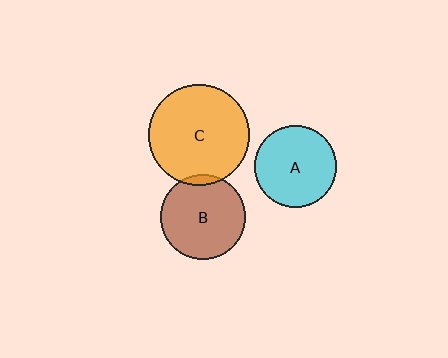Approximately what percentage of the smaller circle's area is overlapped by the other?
Approximately 5%.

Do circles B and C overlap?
Yes.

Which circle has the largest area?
Circle C (orange).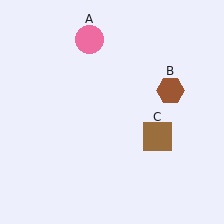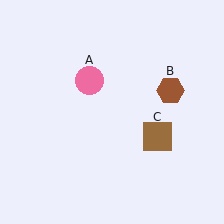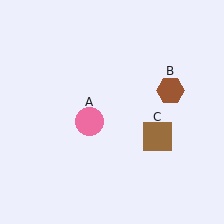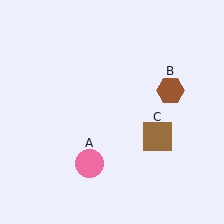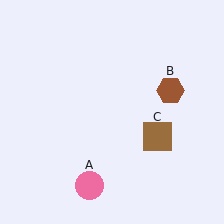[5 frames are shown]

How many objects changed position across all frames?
1 object changed position: pink circle (object A).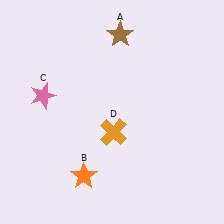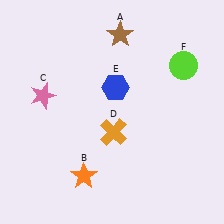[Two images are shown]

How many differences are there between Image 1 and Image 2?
There are 2 differences between the two images.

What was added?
A blue hexagon (E), a lime circle (F) were added in Image 2.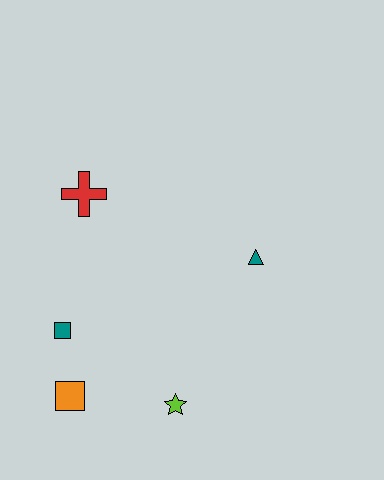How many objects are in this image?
There are 5 objects.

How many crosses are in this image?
There is 1 cross.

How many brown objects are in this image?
There are no brown objects.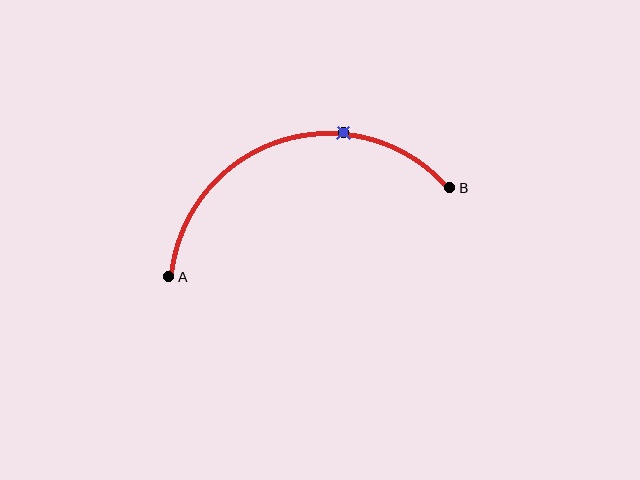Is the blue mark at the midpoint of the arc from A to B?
No. The blue mark lies on the arc but is closer to endpoint B. The arc midpoint would be at the point on the curve equidistant along the arc from both A and B.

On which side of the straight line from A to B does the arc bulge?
The arc bulges above the straight line connecting A and B.